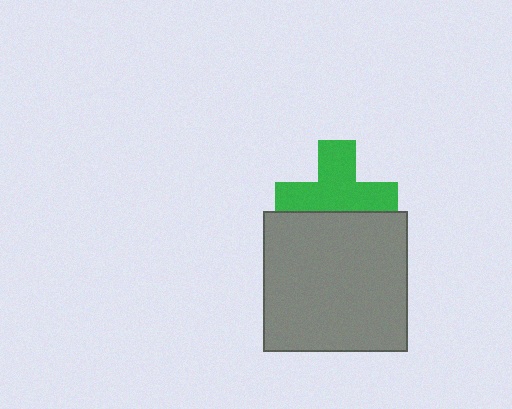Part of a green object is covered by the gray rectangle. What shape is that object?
It is a cross.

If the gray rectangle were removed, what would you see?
You would see the complete green cross.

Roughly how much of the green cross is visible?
Most of it is visible (roughly 66%).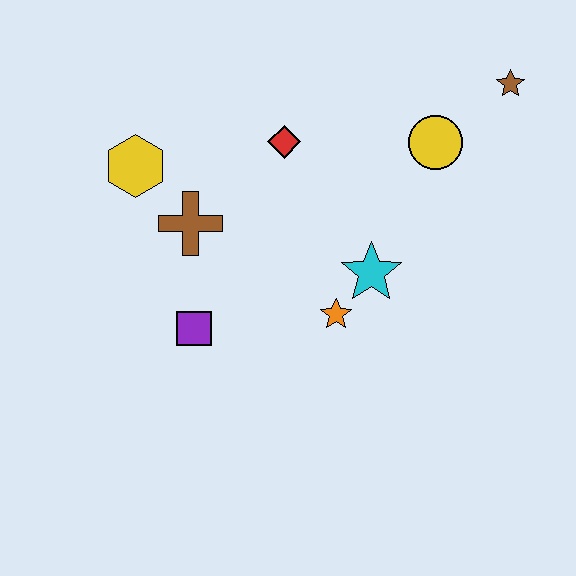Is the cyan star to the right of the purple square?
Yes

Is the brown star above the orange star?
Yes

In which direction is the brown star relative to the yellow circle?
The brown star is to the right of the yellow circle.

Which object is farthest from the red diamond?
The brown star is farthest from the red diamond.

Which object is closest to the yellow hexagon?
The brown cross is closest to the yellow hexagon.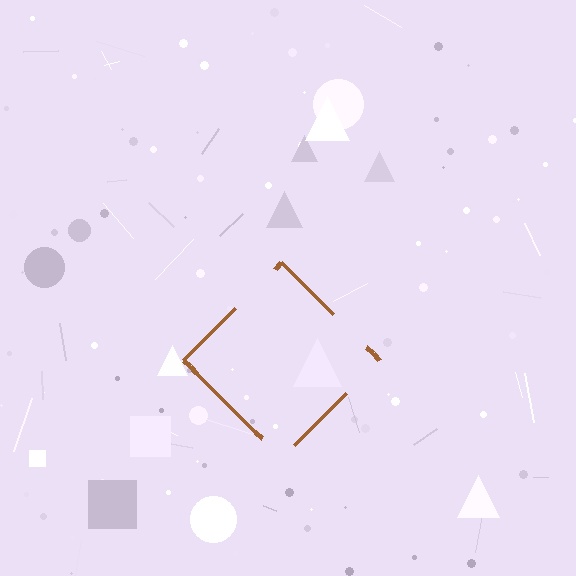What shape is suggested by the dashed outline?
The dashed outline suggests a diamond.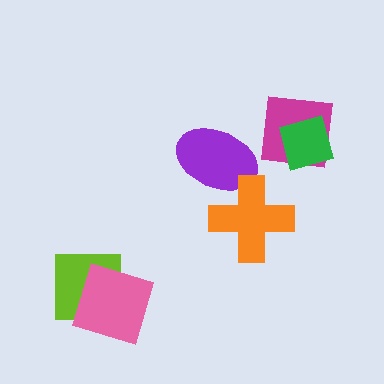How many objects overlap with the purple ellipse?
1 object overlaps with the purple ellipse.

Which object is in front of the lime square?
The pink square is in front of the lime square.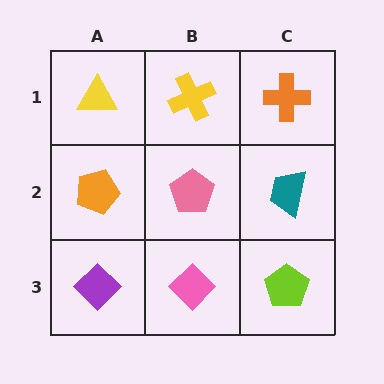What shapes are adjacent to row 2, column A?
A yellow triangle (row 1, column A), a purple diamond (row 3, column A), a pink pentagon (row 2, column B).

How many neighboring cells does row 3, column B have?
3.